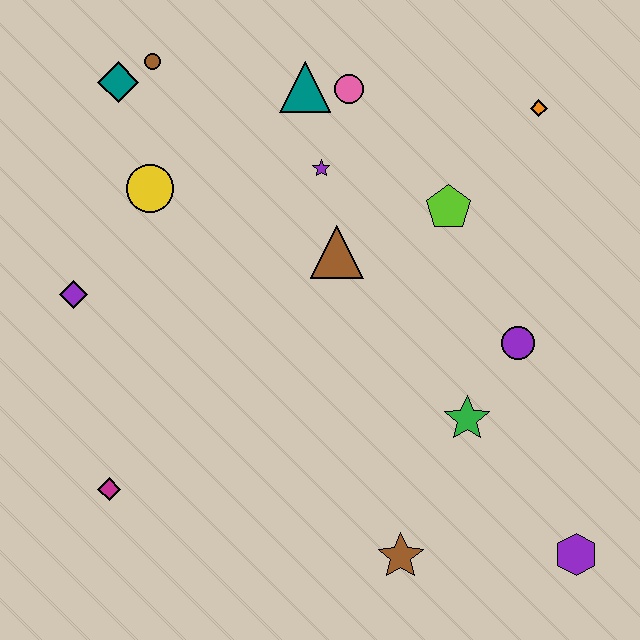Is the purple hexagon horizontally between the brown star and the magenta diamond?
No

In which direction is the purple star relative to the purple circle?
The purple star is to the left of the purple circle.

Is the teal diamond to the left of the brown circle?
Yes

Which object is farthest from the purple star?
The purple hexagon is farthest from the purple star.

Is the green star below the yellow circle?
Yes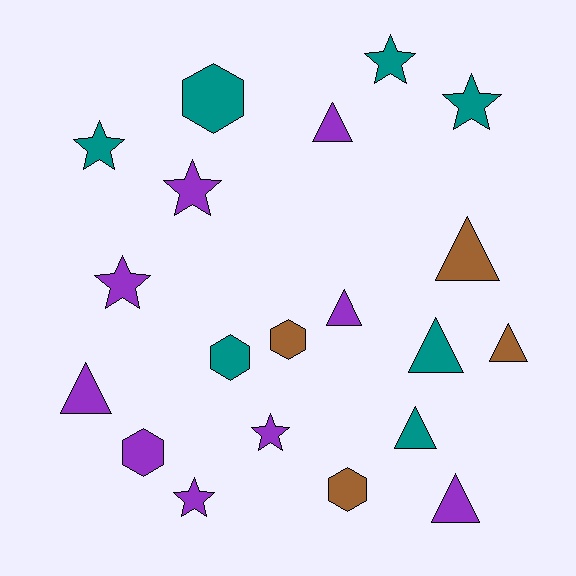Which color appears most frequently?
Purple, with 9 objects.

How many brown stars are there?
There are no brown stars.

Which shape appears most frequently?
Triangle, with 8 objects.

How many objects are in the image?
There are 20 objects.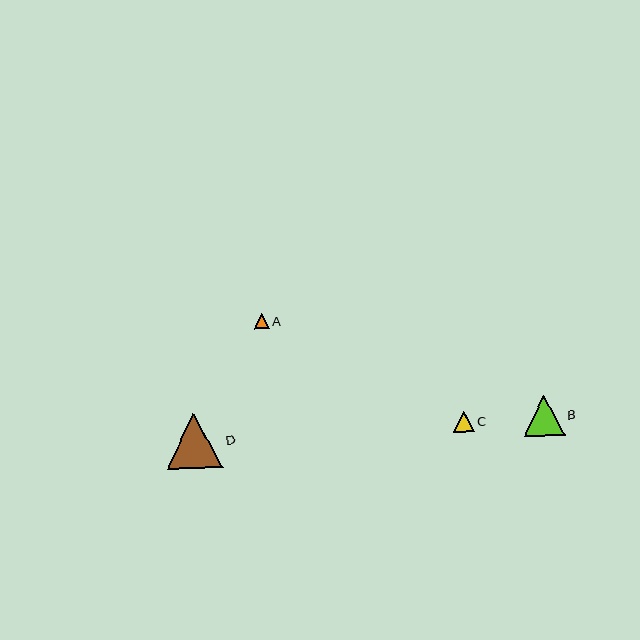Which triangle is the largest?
Triangle D is the largest with a size of approximately 56 pixels.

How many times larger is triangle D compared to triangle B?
Triangle D is approximately 1.4 times the size of triangle B.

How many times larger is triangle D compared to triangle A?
Triangle D is approximately 3.7 times the size of triangle A.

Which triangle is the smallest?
Triangle A is the smallest with a size of approximately 15 pixels.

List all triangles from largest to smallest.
From largest to smallest: D, B, C, A.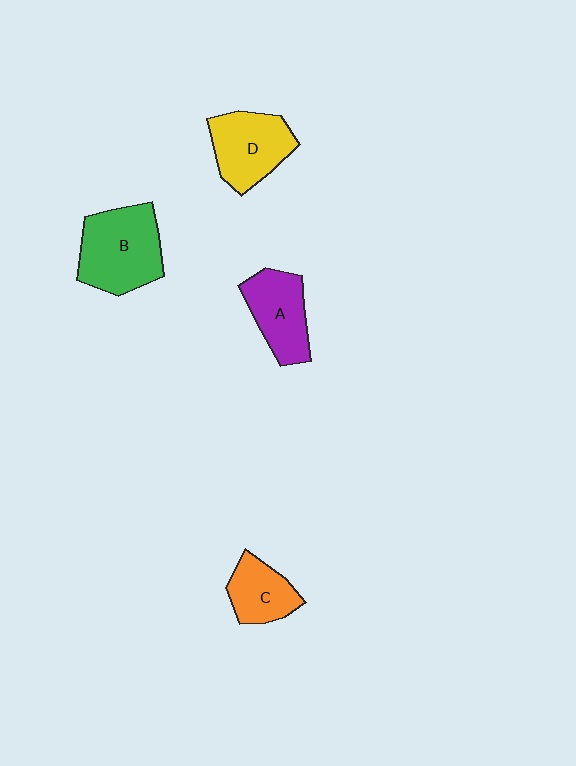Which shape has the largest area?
Shape B (green).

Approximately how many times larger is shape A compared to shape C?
Approximately 1.3 times.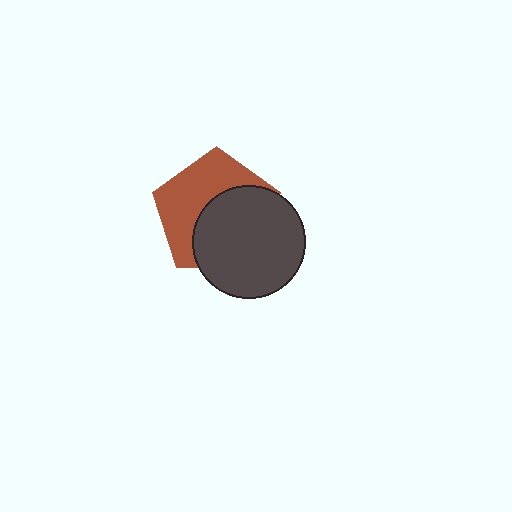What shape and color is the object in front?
The object in front is a dark gray circle.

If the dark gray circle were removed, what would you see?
You would see the complete brown pentagon.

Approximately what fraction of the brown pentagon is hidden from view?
Roughly 51% of the brown pentagon is hidden behind the dark gray circle.